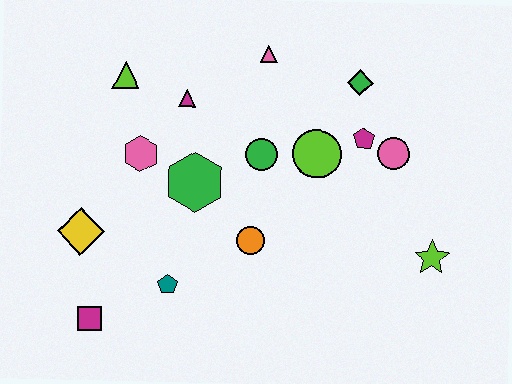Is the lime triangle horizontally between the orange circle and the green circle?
No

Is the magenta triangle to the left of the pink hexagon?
No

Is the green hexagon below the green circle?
Yes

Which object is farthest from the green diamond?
The magenta square is farthest from the green diamond.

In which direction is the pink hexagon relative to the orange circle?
The pink hexagon is to the left of the orange circle.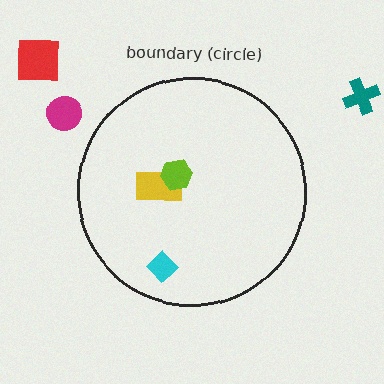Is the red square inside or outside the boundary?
Outside.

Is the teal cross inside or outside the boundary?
Outside.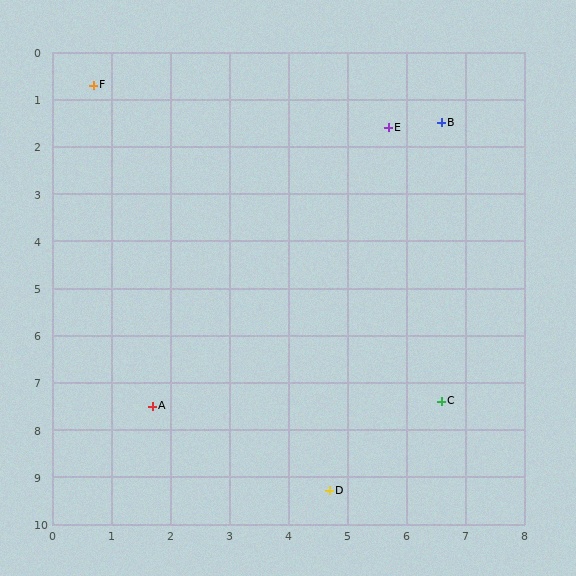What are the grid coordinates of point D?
Point D is at approximately (4.7, 9.3).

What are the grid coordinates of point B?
Point B is at approximately (6.6, 1.5).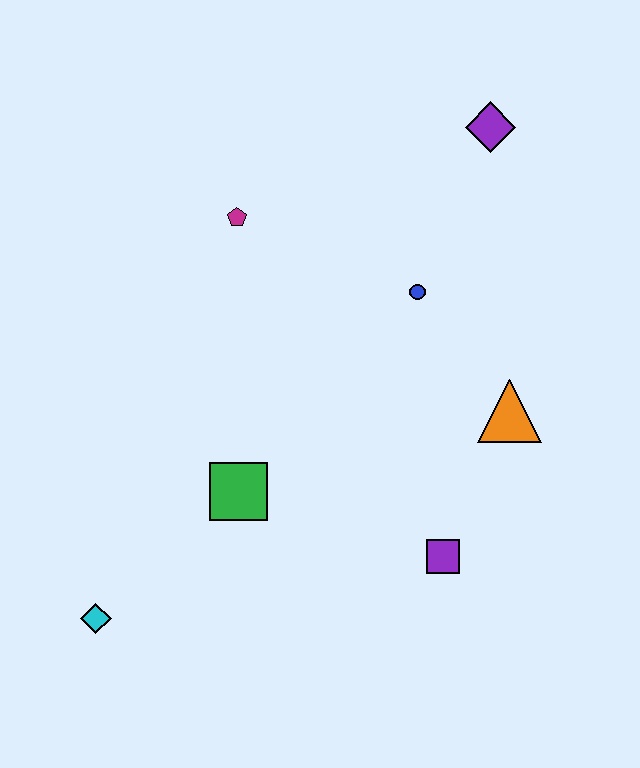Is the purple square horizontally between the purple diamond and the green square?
Yes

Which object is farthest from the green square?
The purple diamond is farthest from the green square.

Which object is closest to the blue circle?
The orange triangle is closest to the blue circle.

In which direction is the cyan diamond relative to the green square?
The cyan diamond is to the left of the green square.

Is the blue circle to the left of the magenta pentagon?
No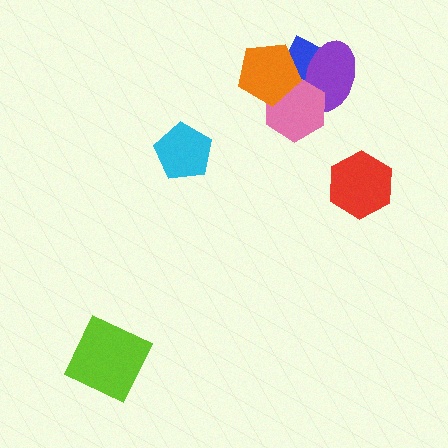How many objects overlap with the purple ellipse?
3 objects overlap with the purple ellipse.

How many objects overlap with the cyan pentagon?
0 objects overlap with the cyan pentagon.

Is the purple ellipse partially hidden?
Yes, it is partially covered by another shape.